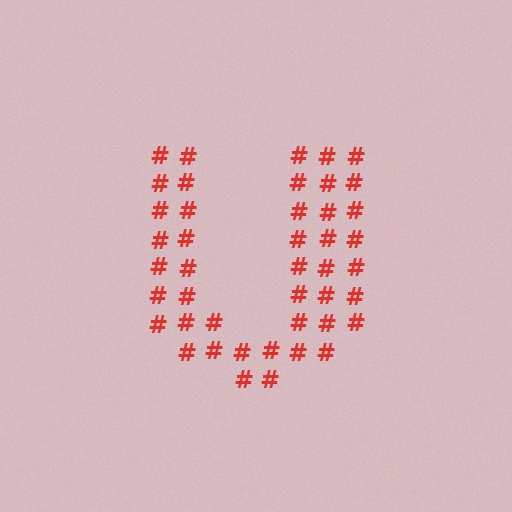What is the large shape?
The large shape is the letter U.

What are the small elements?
The small elements are hash symbols.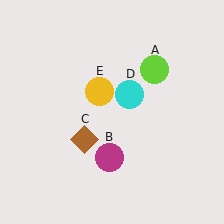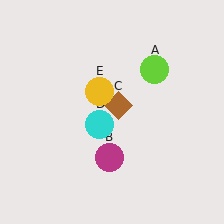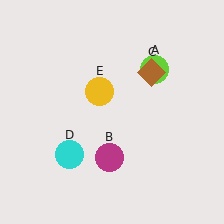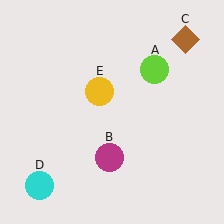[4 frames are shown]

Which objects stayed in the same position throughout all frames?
Lime circle (object A) and magenta circle (object B) and yellow circle (object E) remained stationary.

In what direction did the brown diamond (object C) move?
The brown diamond (object C) moved up and to the right.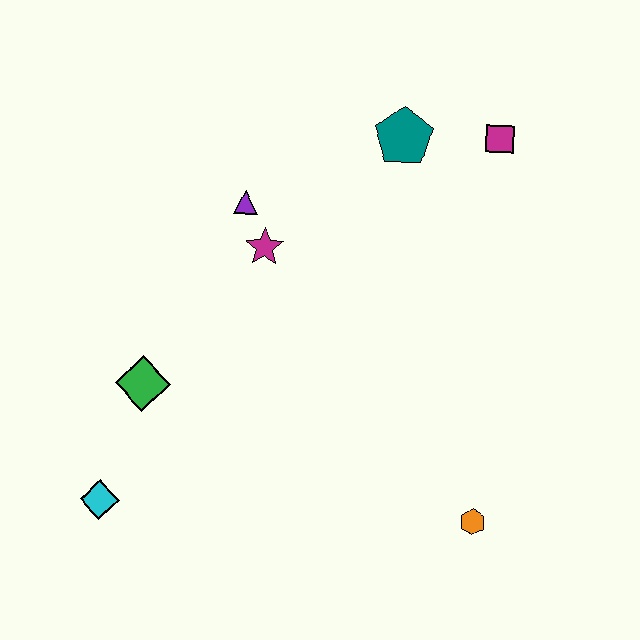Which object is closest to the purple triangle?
The magenta star is closest to the purple triangle.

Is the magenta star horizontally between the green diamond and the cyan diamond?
No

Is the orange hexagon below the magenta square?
Yes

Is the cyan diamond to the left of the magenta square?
Yes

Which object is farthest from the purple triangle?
The orange hexagon is farthest from the purple triangle.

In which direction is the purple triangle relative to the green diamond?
The purple triangle is above the green diamond.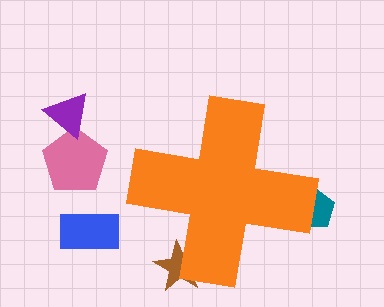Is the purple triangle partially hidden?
No, the purple triangle is fully visible.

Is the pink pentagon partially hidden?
No, the pink pentagon is fully visible.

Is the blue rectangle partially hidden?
No, the blue rectangle is fully visible.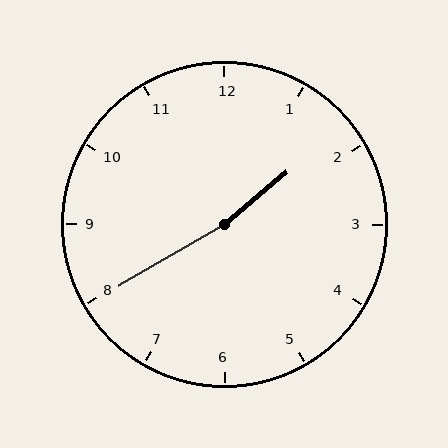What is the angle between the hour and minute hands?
Approximately 170 degrees.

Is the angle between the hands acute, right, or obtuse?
It is obtuse.